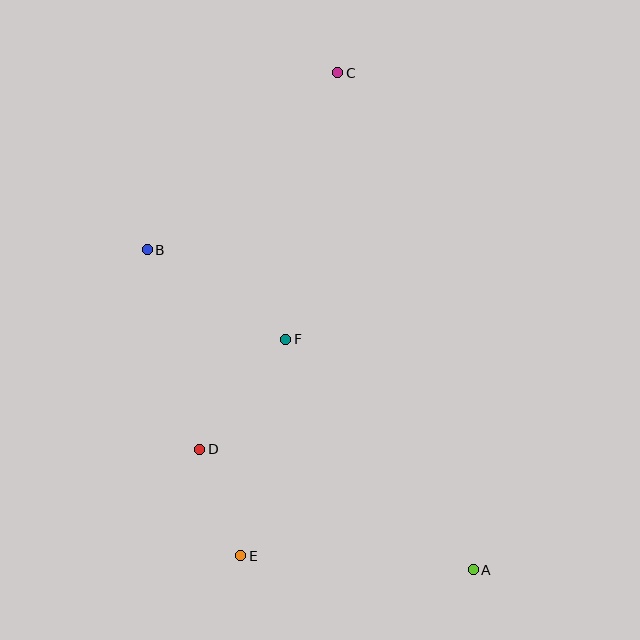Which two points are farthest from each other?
Points A and C are farthest from each other.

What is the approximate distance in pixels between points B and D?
The distance between B and D is approximately 206 pixels.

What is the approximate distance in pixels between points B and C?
The distance between B and C is approximately 260 pixels.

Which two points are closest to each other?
Points D and E are closest to each other.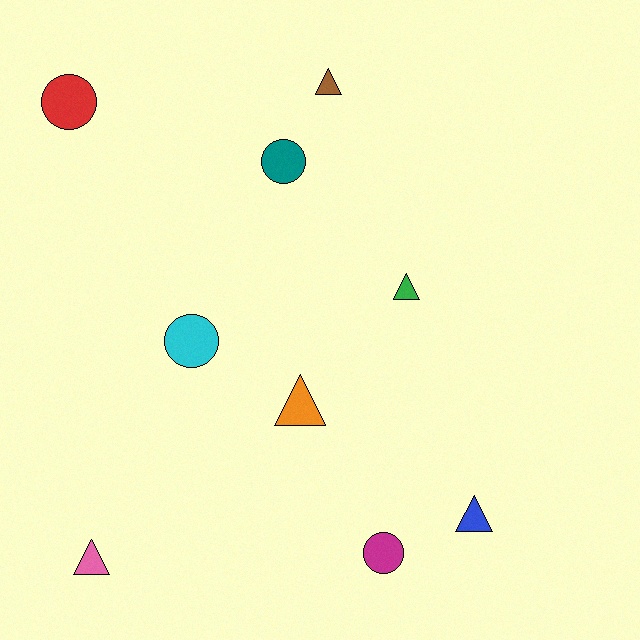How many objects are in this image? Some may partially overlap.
There are 9 objects.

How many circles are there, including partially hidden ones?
There are 4 circles.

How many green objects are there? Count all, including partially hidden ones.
There is 1 green object.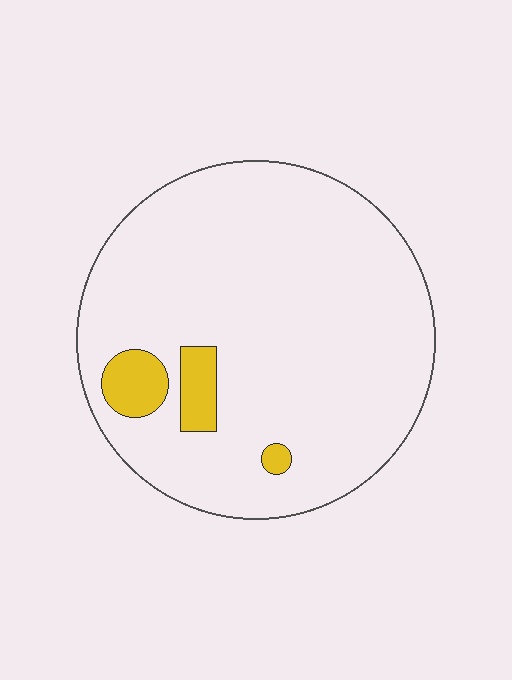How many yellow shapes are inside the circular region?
3.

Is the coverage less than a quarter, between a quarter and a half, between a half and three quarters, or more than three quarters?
Less than a quarter.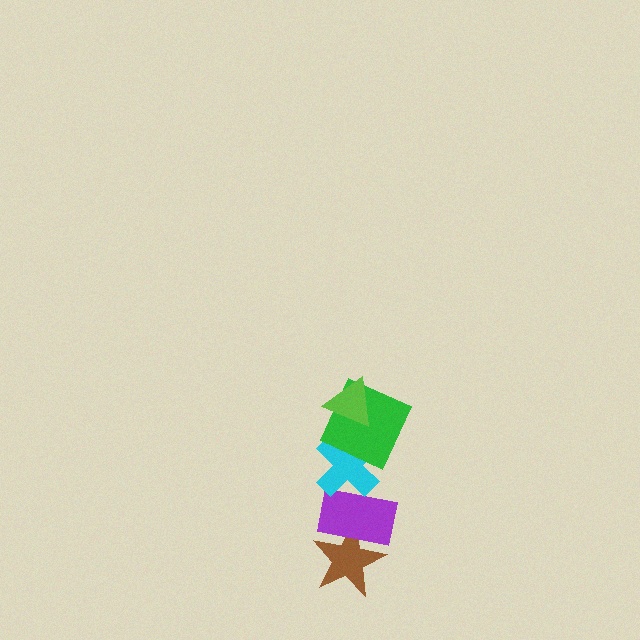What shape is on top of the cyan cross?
The green square is on top of the cyan cross.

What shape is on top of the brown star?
The purple rectangle is on top of the brown star.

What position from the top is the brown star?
The brown star is 5th from the top.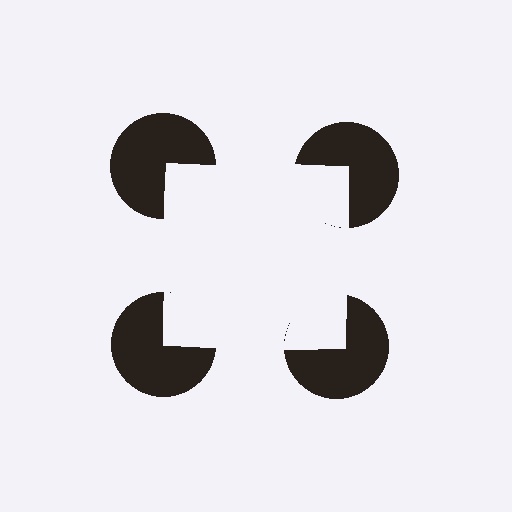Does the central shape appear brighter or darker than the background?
It typically appears slightly brighter than the background, even though no actual brightness change is drawn.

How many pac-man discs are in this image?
There are 4 — one at each vertex of the illusory square.